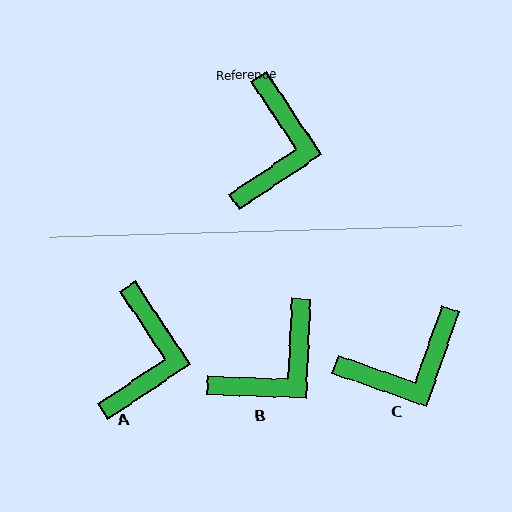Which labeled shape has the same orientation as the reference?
A.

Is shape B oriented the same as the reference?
No, it is off by about 36 degrees.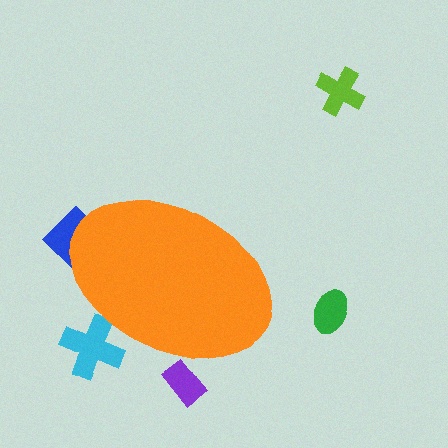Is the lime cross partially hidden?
No, the lime cross is fully visible.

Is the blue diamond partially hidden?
Yes, the blue diamond is partially hidden behind the orange ellipse.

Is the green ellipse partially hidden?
No, the green ellipse is fully visible.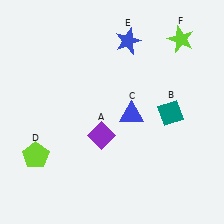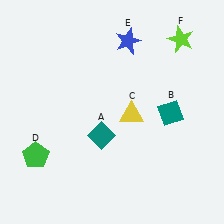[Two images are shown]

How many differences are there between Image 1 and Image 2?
There are 3 differences between the two images.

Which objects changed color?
A changed from purple to teal. C changed from blue to yellow. D changed from lime to green.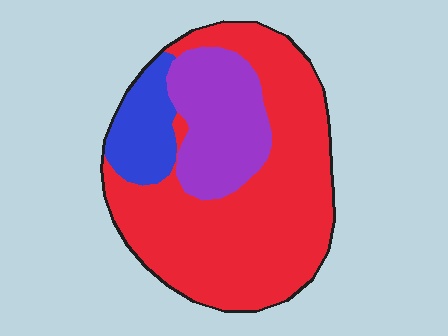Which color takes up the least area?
Blue, at roughly 10%.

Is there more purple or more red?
Red.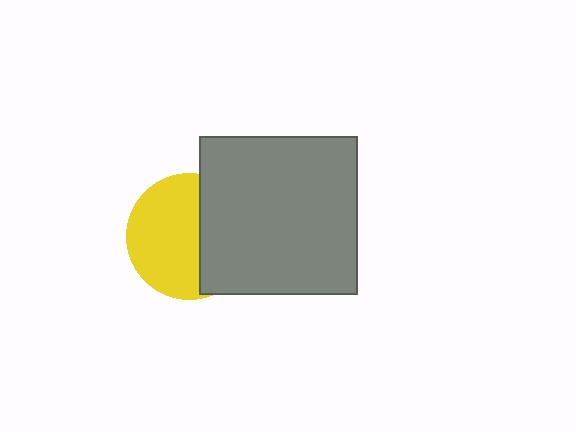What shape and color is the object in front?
The object in front is a gray square.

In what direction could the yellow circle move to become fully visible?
The yellow circle could move left. That would shift it out from behind the gray square entirely.